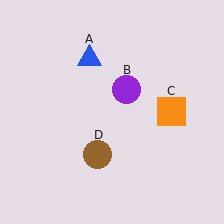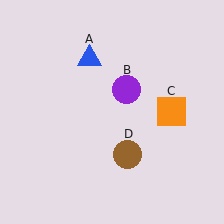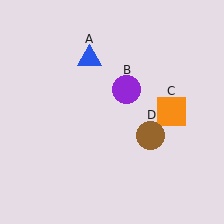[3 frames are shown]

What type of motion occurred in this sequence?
The brown circle (object D) rotated counterclockwise around the center of the scene.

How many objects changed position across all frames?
1 object changed position: brown circle (object D).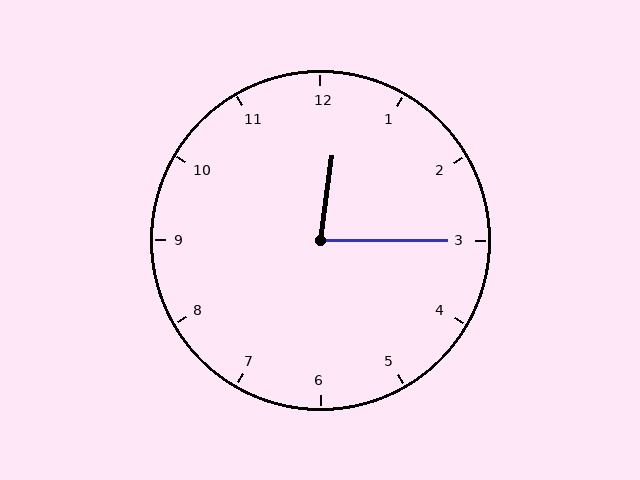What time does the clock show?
12:15.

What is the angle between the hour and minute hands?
Approximately 82 degrees.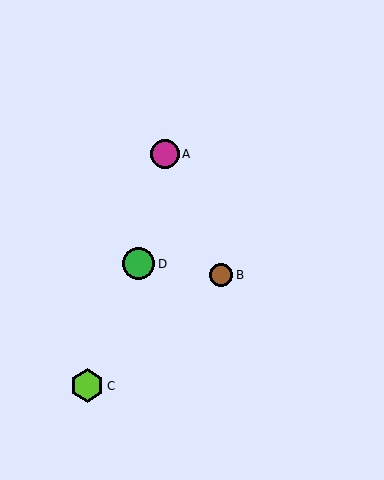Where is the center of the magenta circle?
The center of the magenta circle is at (165, 154).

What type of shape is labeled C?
Shape C is a lime hexagon.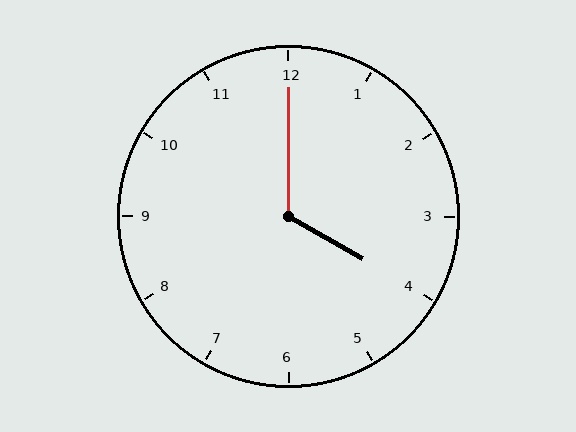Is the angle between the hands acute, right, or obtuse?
It is obtuse.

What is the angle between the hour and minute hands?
Approximately 120 degrees.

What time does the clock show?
4:00.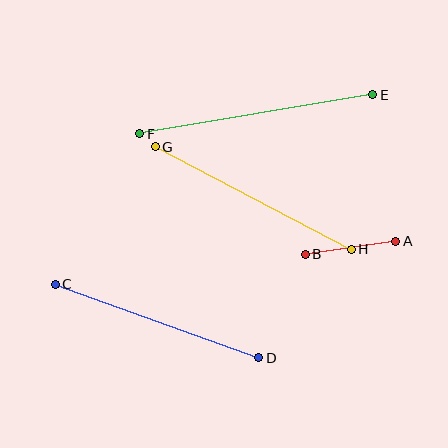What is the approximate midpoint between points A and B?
The midpoint is at approximately (350, 248) pixels.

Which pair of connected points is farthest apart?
Points E and F are farthest apart.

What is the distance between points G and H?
The distance is approximately 221 pixels.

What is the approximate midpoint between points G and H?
The midpoint is at approximately (253, 198) pixels.